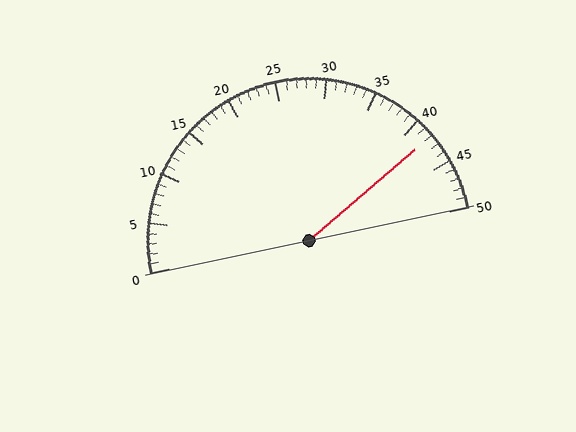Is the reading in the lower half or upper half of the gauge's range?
The reading is in the upper half of the range (0 to 50).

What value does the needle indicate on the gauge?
The needle indicates approximately 42.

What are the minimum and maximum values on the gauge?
The gauge ranges from 0 to 50.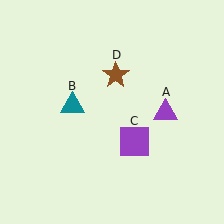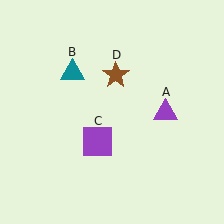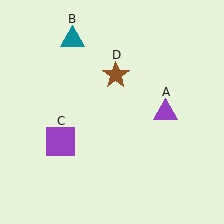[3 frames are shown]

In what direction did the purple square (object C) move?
The purple square (object C) moved left.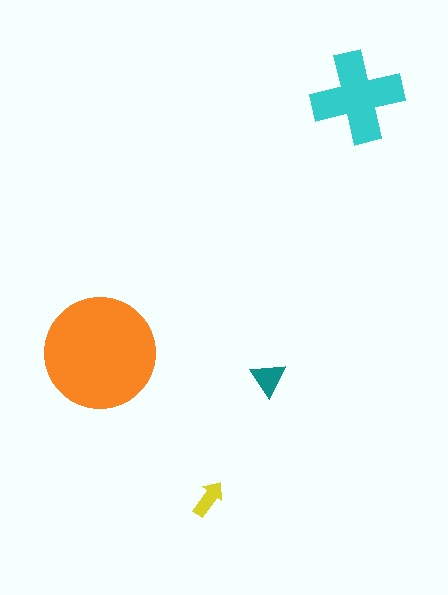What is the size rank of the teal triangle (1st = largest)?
3rd.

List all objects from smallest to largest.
The yellow arrow, the teal triangle, the cyan cross, the orange circle.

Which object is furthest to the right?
The cyan cross is rightmost.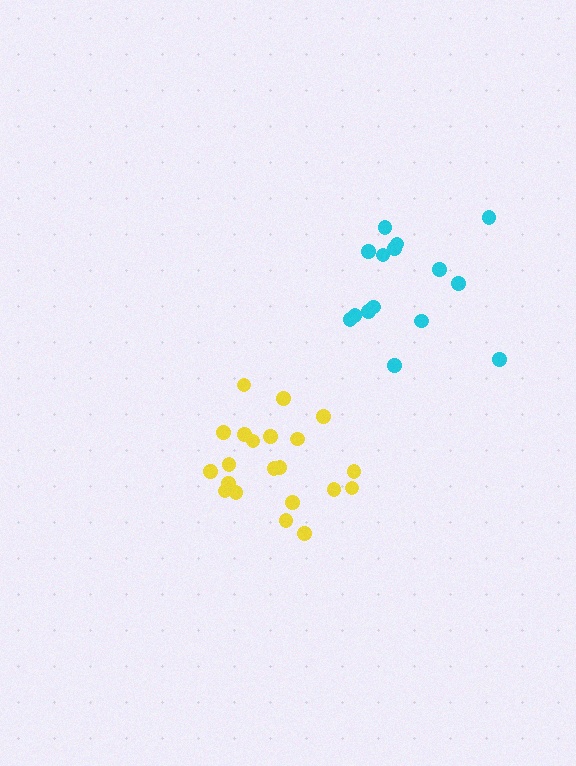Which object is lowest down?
The yellow cluster is bottommost.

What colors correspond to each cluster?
The clusters are colored: yellow, cyan.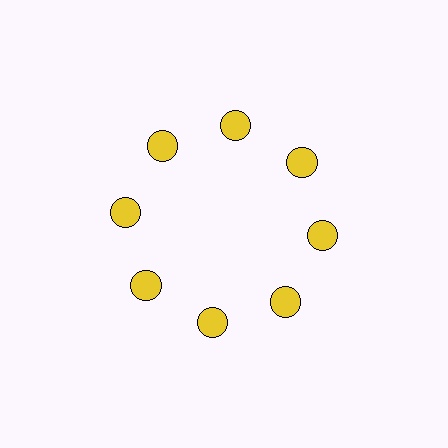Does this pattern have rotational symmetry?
Yes, this pattern has 8-fold rotational symmetry. It looks the same after rotating 45 degrees around the center.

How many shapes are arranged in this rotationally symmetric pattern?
There are 8 shapes, arranged in 8 groups of 1.